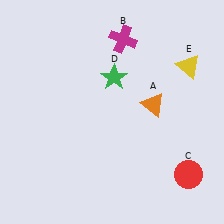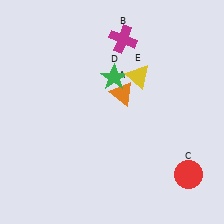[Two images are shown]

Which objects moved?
The objects that moved are: the orange triangle (A), the yellow triangle (E).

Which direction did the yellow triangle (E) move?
The yellow triangle (E) moved left.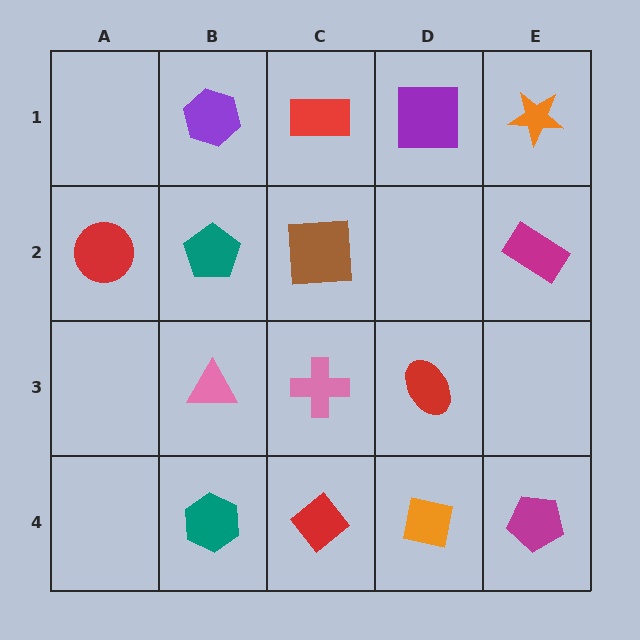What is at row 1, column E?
An orange star.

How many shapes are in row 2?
4 shapes.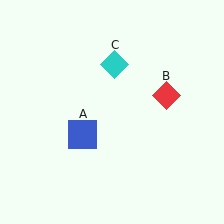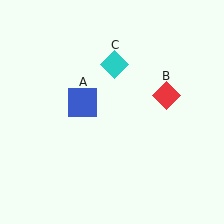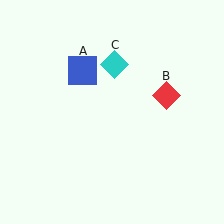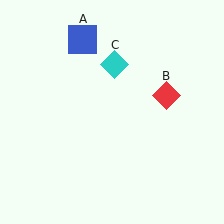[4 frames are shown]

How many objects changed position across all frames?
1 object changed position: blue square (object A).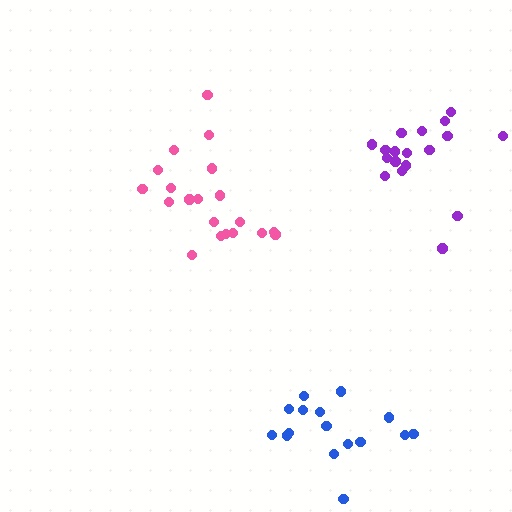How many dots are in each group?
Group 1: 20 dots, Group 2: 18 dots, Group 3: 16 dots (54 total).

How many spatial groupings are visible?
There are 3 spatial groupings.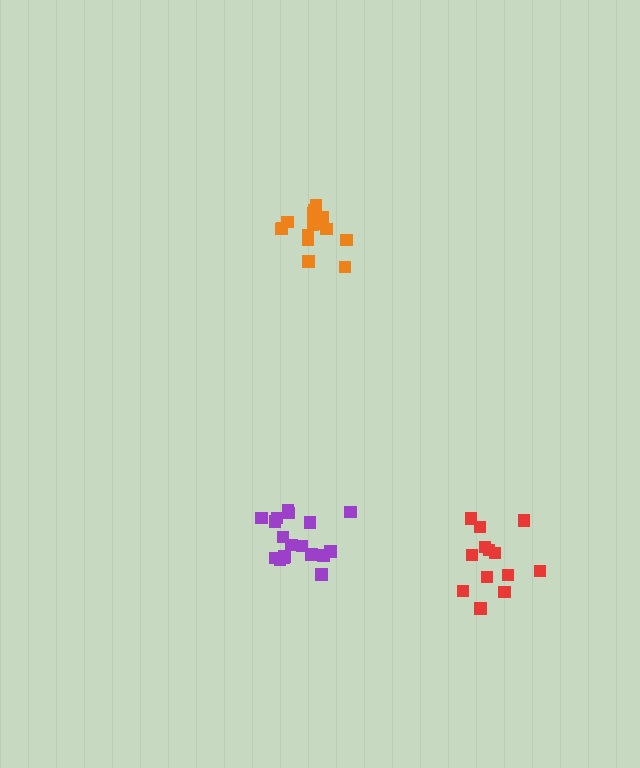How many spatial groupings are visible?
There are 3 spatial groupings.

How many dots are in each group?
Group 1: 16 dots, Group 2: 13 dots, Group 3: 19 dots (48 total).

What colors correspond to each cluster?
The clusters are colored: orange, red, purple.